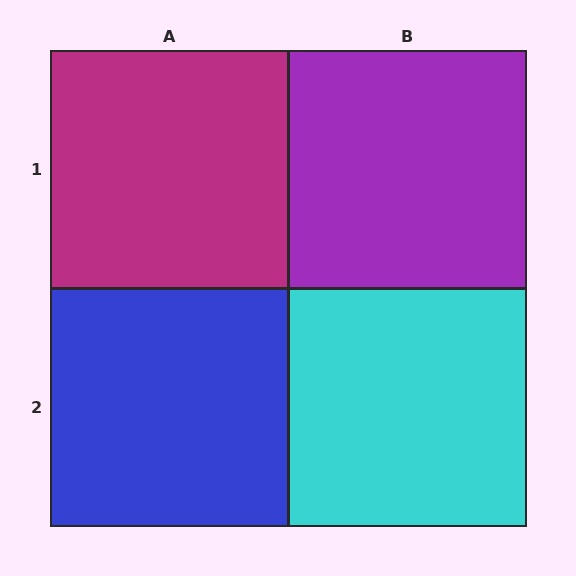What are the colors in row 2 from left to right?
Blue, cyan.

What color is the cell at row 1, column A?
Magenta.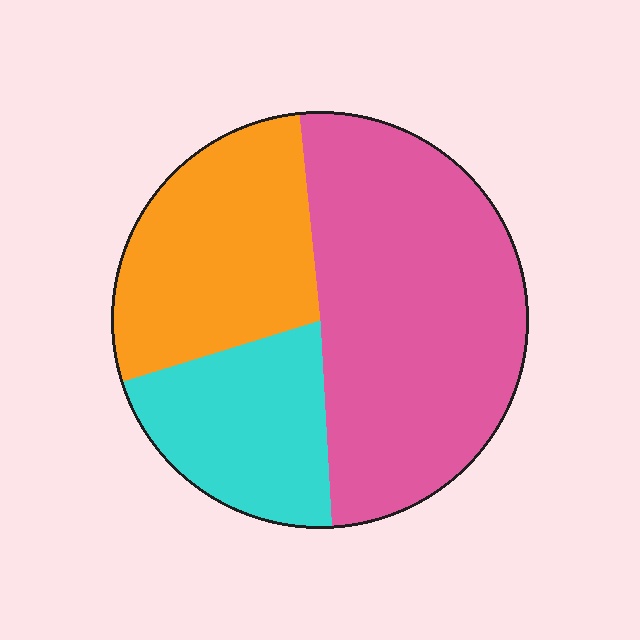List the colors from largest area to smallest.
From largest to smallest: pink, orange, cyan.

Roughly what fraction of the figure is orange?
Orange takes up between a quarter and a half of the figure.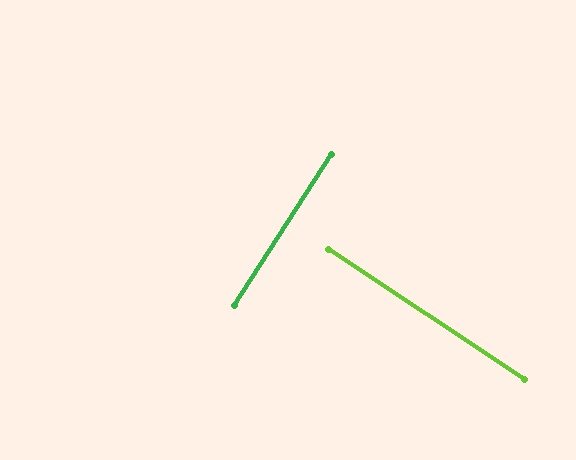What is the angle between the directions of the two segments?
Approximately 89 degrees.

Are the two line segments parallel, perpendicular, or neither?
Perpendicular — they meet at approximately 89°.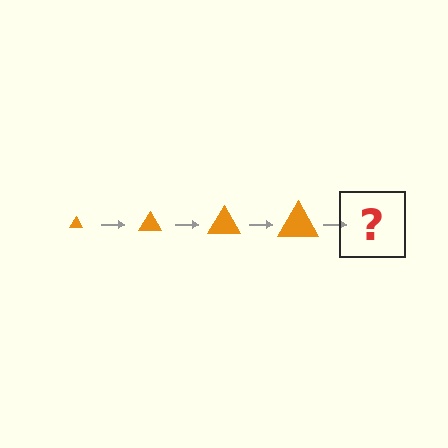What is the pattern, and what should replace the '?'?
The pattern is that the triangle gets progressively larger each step. The '?' should be an orange triangle, larger than the previous one.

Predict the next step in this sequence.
The next step is an orange triangle, larger than the previous one.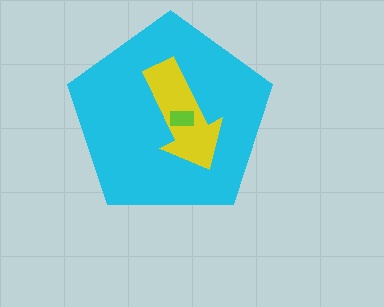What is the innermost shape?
The lime rectangle.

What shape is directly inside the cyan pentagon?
The yellow arrow.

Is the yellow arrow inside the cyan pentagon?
Yes.